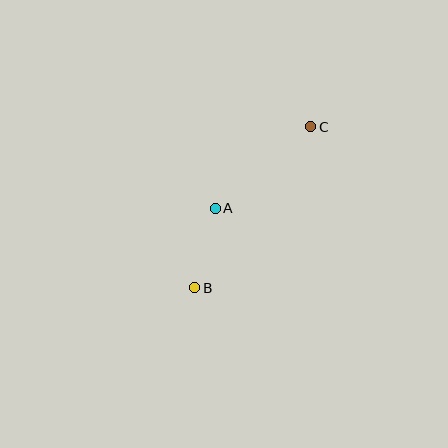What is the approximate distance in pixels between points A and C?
The distance between A and C is approximately 126 pixels.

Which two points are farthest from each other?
Points B and C are farthest from each other.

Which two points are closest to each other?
Points A and B are closest to each other.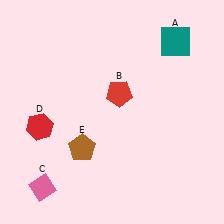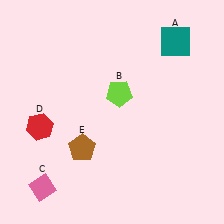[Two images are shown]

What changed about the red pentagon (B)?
In Image 1, B is red. In Image 2, it changed to lime.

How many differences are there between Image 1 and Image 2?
There is 1 difference between the two images.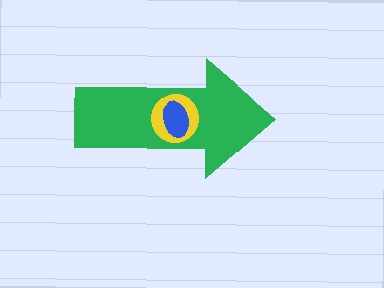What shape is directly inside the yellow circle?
The blue ellipse.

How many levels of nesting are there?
3.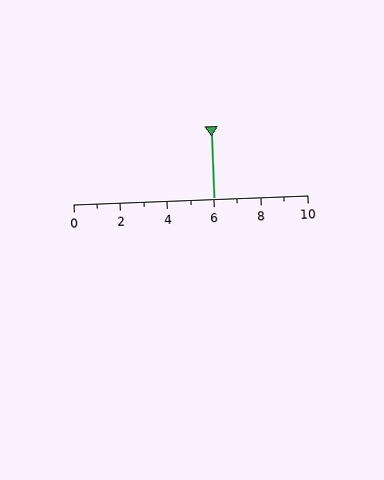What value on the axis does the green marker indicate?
The marker indicates approximately 6.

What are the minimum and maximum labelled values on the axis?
The axis runs from 0 to 10.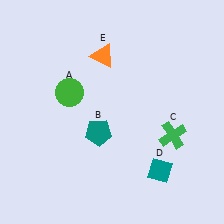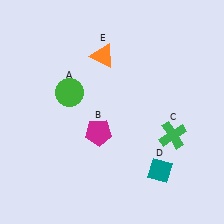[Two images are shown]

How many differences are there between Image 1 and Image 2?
There is 1 difference between the two images.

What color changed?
The pentagon (B) changed from teal in Image 1 to magenta in Image 2.